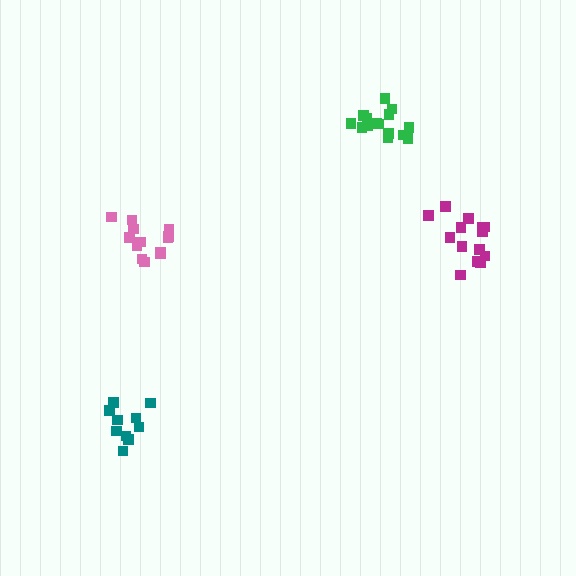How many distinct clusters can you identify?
There are 4 distinct clusters.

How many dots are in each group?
Group 1: 15 dots, Group 2: 10 dots, Group 3: 13 dots, Group 4: 14 dots (52 total).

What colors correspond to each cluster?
The clusters are colored: green, teal, pink, magenta.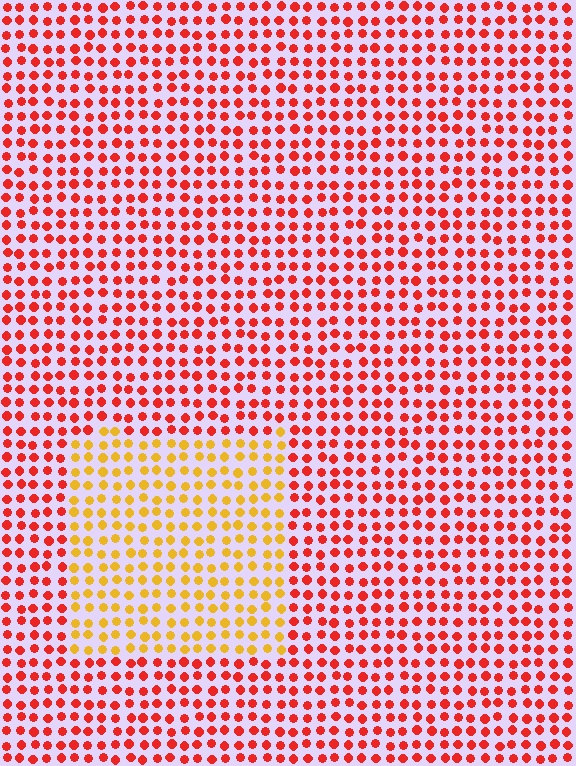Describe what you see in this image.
The image is filled with small red elements in a uniform arrangement. A rectangle-shaped region is visible where the elements are tinted to a slightly different hue, forming a subtle color boundary.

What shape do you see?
I see a rectangle.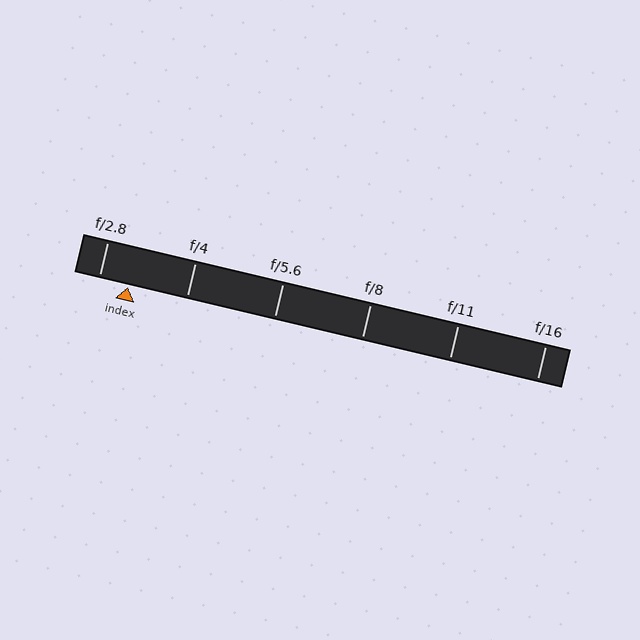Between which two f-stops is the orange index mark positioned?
The index mark is between f/2.8 and f/4.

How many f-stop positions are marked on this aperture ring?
There are 6 f-stop positions marked.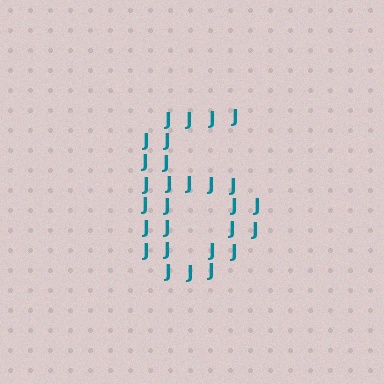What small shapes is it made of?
It is made of small letter J's.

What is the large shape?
The large shape is the digit 6.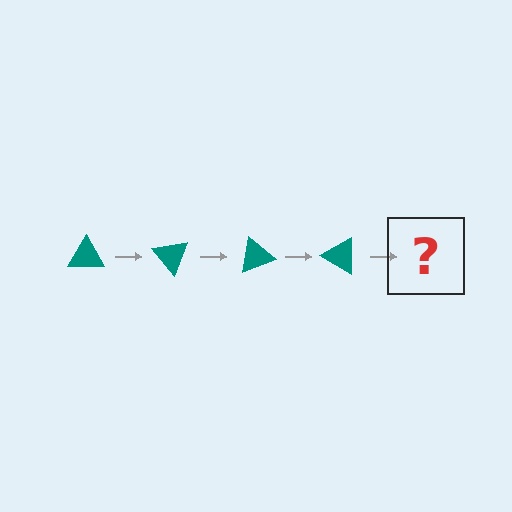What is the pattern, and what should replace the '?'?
The pattern is that the triangle rotates 50 degrees each step. The '?' should be a teal triangle rotated 200 degrees.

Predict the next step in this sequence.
The next step is a teal triangle rotated 200 degrees.